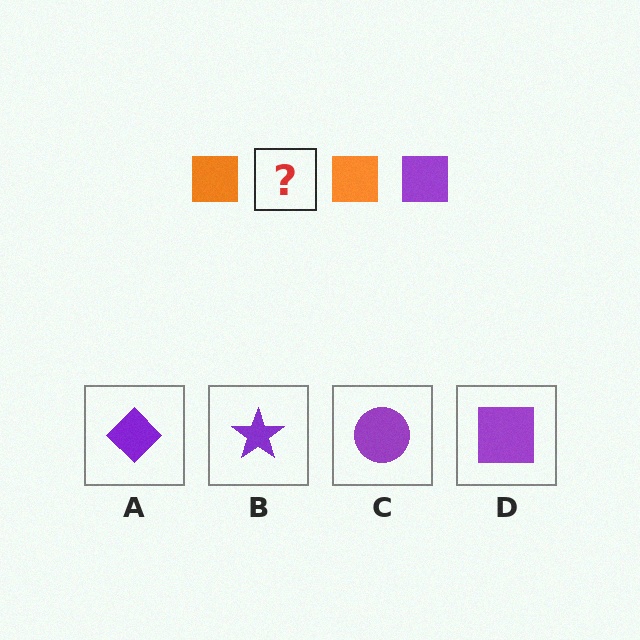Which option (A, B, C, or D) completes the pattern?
D.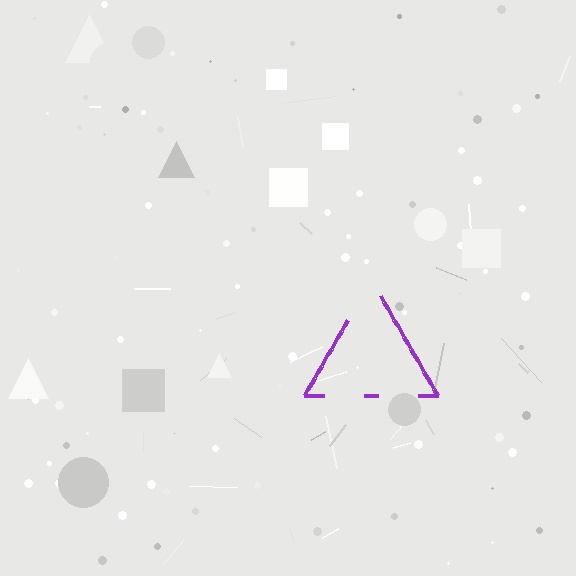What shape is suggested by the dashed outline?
The dashed outline suggests a triangle.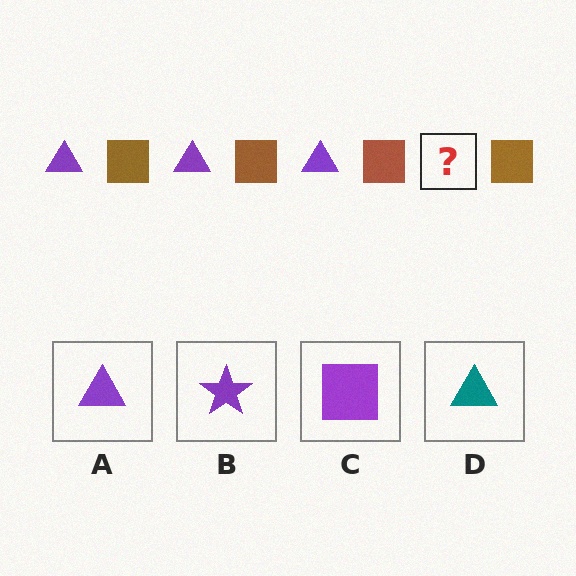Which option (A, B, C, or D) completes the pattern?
A.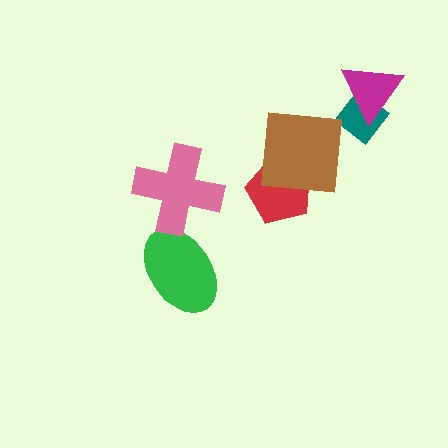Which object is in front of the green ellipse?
The pink cross is in front of the green ellipse.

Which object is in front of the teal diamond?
The magenta triangle is in front of the teal diamond.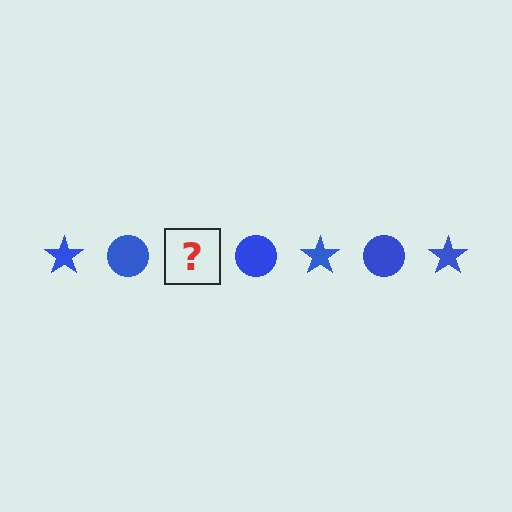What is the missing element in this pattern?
The missing element is a blue star.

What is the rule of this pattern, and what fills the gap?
The rule is that the pattern cycles through star, circle shapes in blue. The gap should be filled with a blue star.